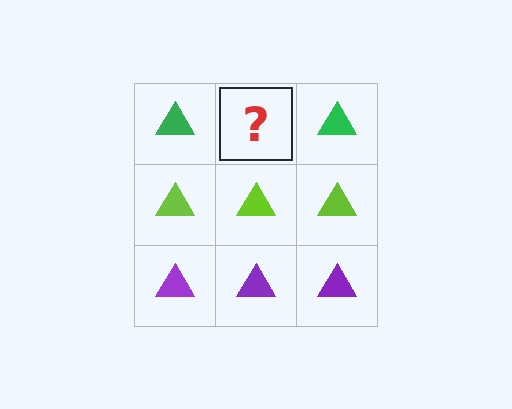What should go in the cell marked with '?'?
The missing cell should contain a green triangle.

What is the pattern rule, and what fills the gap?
The rule is that each row has a consistent color. The gap should be filled with a green triangle.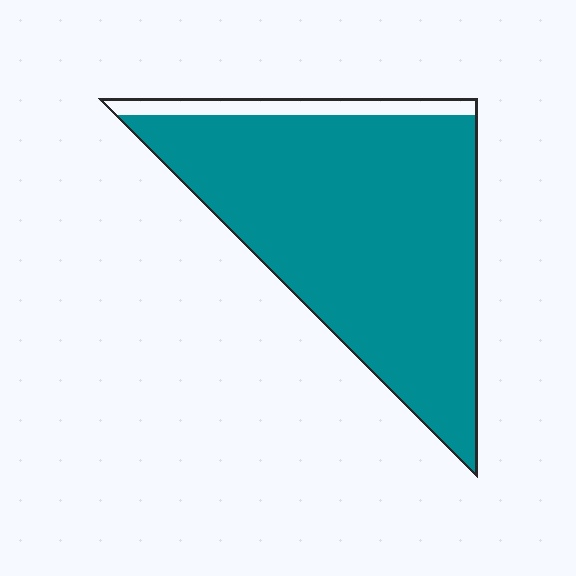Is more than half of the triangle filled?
Yes.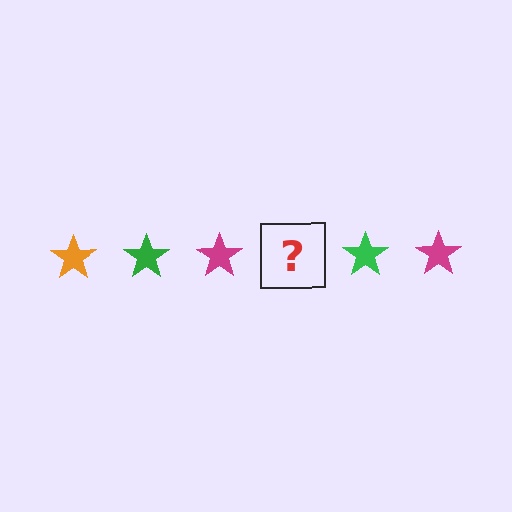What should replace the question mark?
The question mark should be replaced with an orange star.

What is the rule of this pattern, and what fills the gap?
The rule is that the pattern cycles through orange, green, magenta stars. The gap should be filled with an orange star.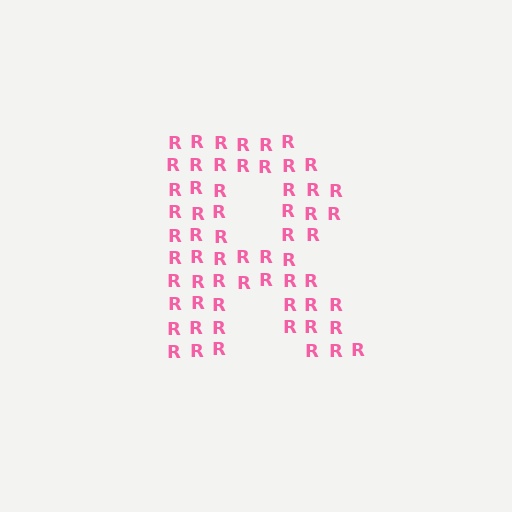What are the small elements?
The small elements are letter R's.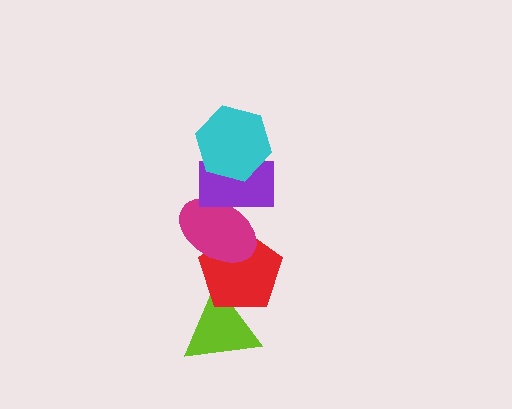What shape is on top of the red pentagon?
The magenta ellipse is on top of the red pentagon.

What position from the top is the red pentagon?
The red pentagon is 4th from the top.